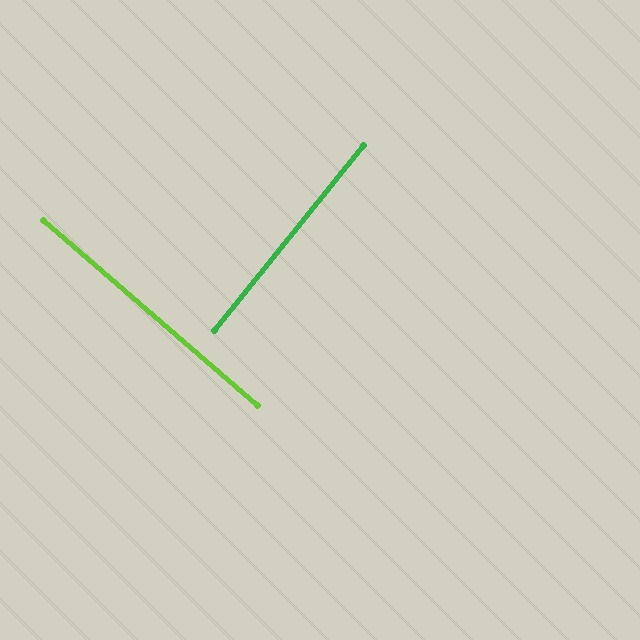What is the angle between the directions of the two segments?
Approximately 88 degrees.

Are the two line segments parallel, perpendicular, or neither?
Perpendicular — they meet at approximately 88°.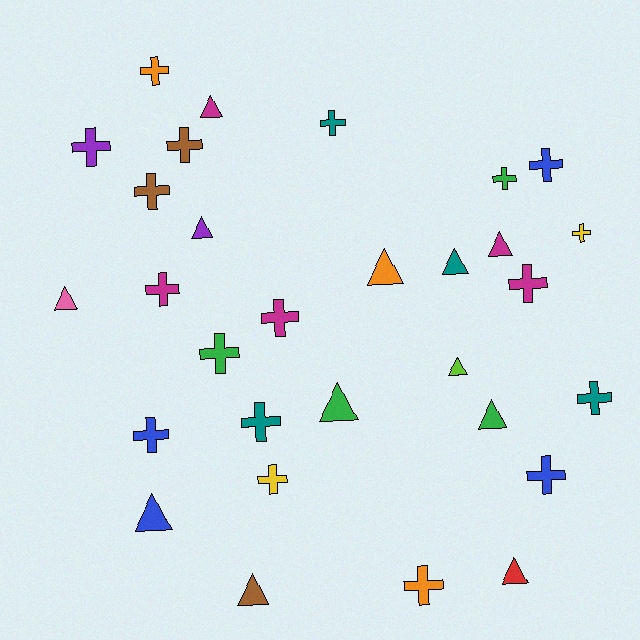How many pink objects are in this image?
There is 1 pink object.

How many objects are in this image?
There are 30 objects.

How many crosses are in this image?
There are 18 crosses.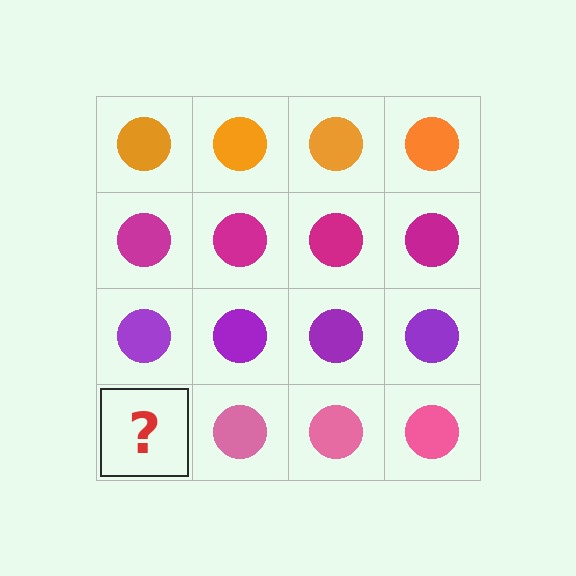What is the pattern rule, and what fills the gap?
The rule is that each row has a consistent color. The gap should be filled with a pink circle.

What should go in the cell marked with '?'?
The missing cell should contain a pink circle.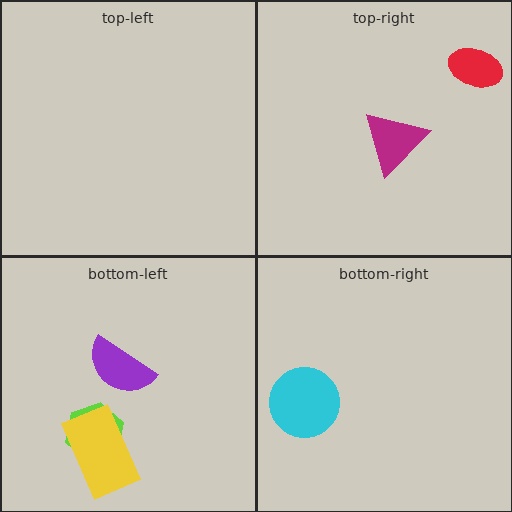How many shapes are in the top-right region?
2.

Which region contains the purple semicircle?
The bottom-left region.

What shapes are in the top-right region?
The red ellipse, the magenta triangle.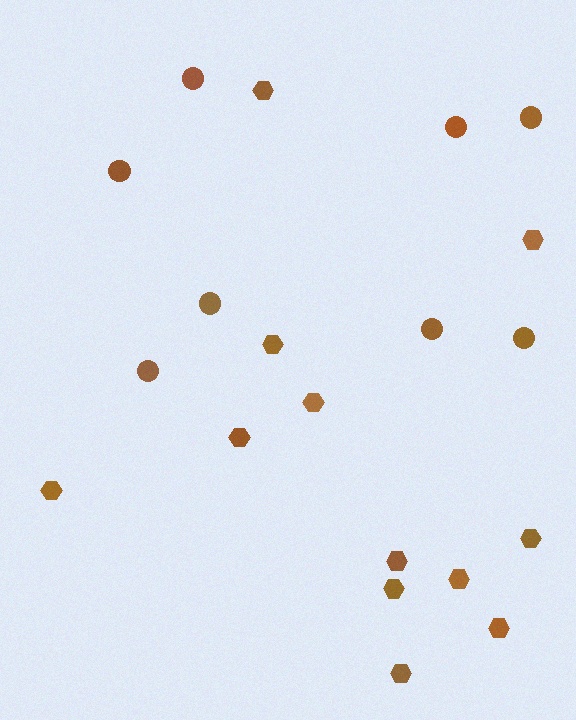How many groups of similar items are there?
There are 2 groups: one group of hexagons (12) and one group of circles (8).